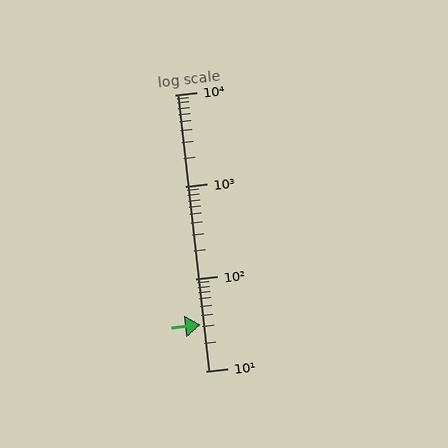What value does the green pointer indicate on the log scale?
The pointer indicates approximately 32.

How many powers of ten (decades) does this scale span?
The scale spans 3 decades, from 10 to 10000.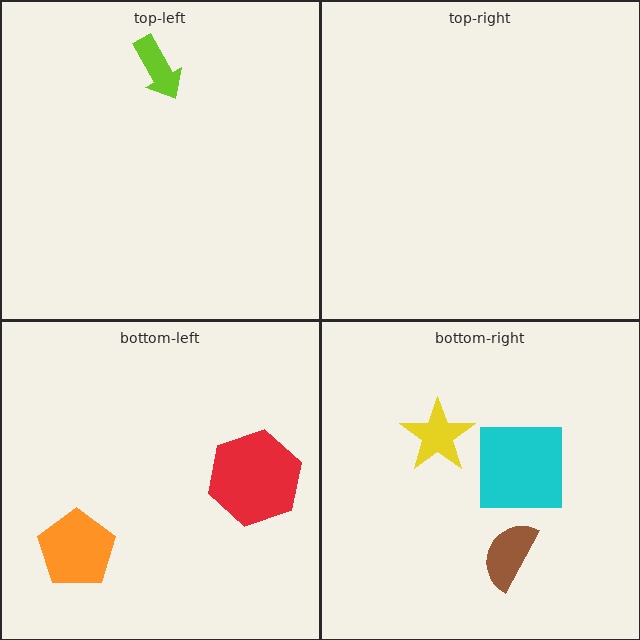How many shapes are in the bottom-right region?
3.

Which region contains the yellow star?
The bottom-right region.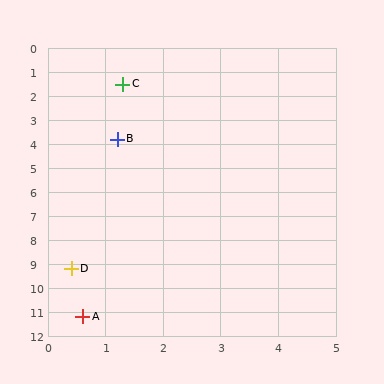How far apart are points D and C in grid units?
Points D and C are about 7.8 grid units apart.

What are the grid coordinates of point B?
Point B is at approximately (1.2, 3.8).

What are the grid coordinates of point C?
Point C is at approximately (1.3, 1.5).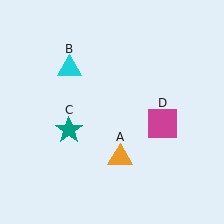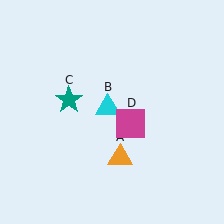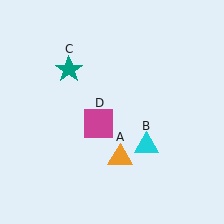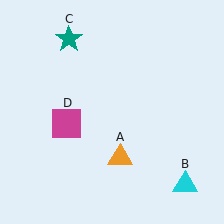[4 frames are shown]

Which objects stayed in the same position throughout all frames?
Orange triangle (object A) remained stationary.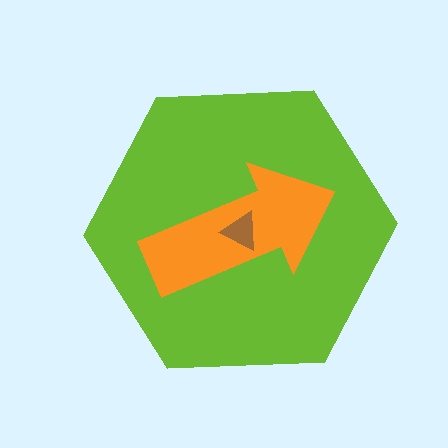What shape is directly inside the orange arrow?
The brown triangle.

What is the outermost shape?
The lime hexagon.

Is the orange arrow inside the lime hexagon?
Yes.